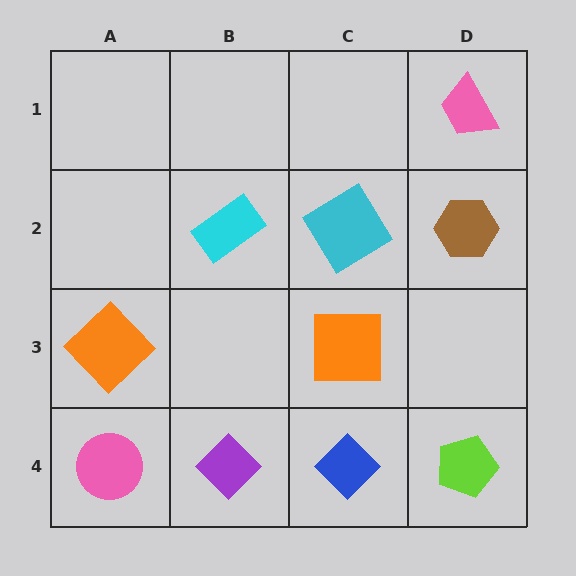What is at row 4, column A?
A pink circle.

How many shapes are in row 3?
2 shapes.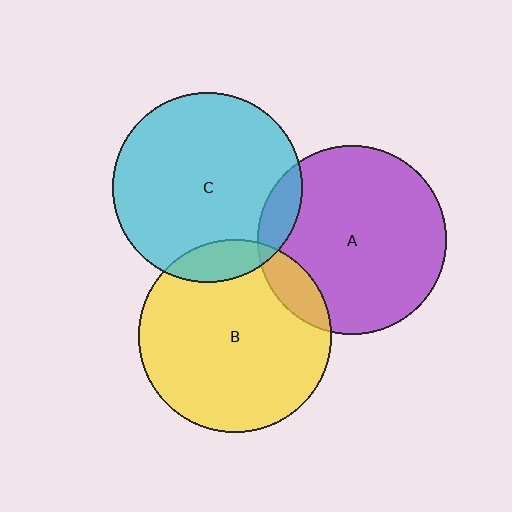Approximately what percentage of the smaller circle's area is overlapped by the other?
Approximately 10%.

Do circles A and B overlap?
Yes.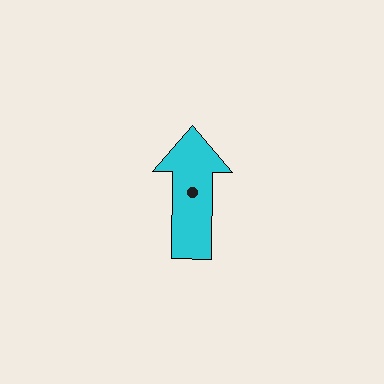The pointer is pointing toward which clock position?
Roughly 12 o'clock.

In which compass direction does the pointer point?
North.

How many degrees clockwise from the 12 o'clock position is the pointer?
Approximately 1 degrees.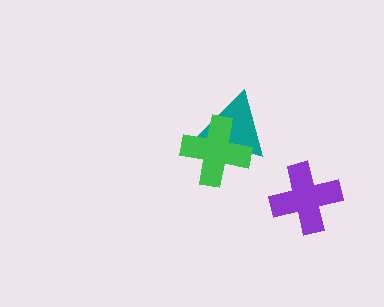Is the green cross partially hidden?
No, no other shape covers it.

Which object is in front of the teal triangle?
The green cross is in front of the teal triangle.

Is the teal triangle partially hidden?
Yes, it is partially covered by another shape.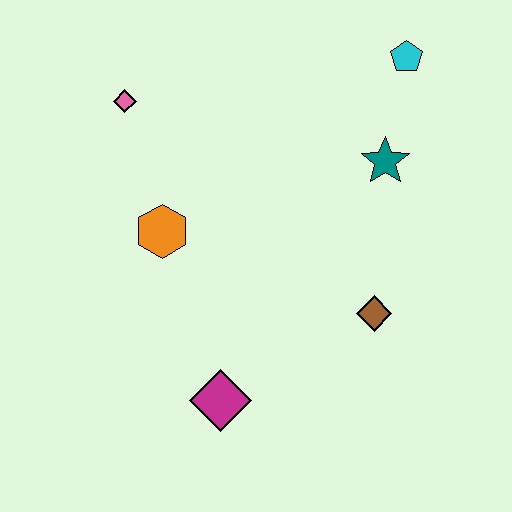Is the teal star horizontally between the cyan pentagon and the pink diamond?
Yes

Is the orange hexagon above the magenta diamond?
Yes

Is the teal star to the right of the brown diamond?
Yes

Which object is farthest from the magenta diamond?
The cyan pentagon is farthest from the magenta diamond.